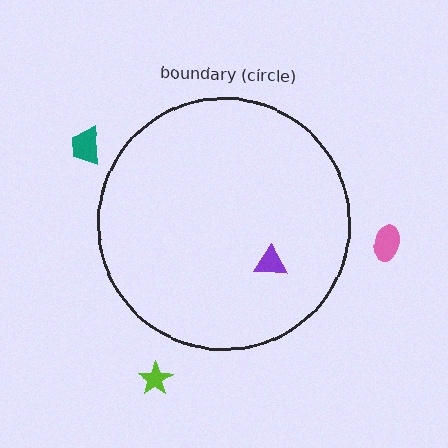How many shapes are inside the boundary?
1 inside, 3 outside.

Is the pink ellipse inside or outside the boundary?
Outside.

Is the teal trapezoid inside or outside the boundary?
Outside.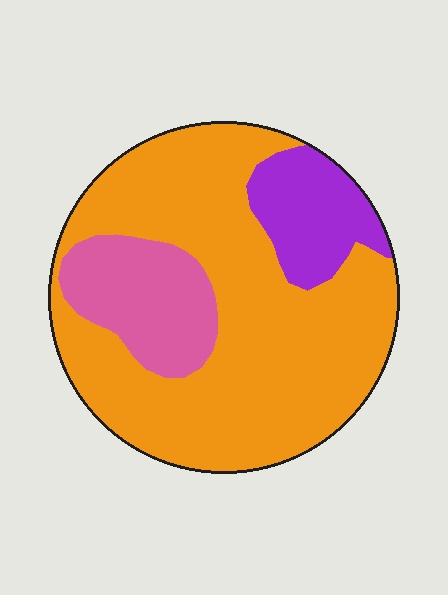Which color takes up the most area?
Orange, at roughly 70%.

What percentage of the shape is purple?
Purple covers about 15% of the shape.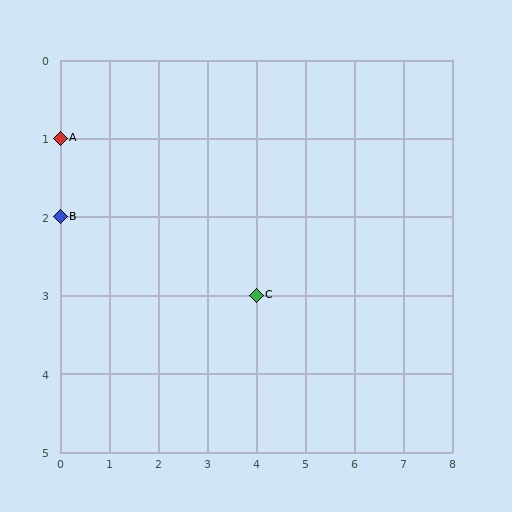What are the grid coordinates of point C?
Point C is at grid coordinates (4, 3).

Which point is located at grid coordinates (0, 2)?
Point B is at (0, 2).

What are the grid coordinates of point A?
Point A is at grid coordinates (0, 1).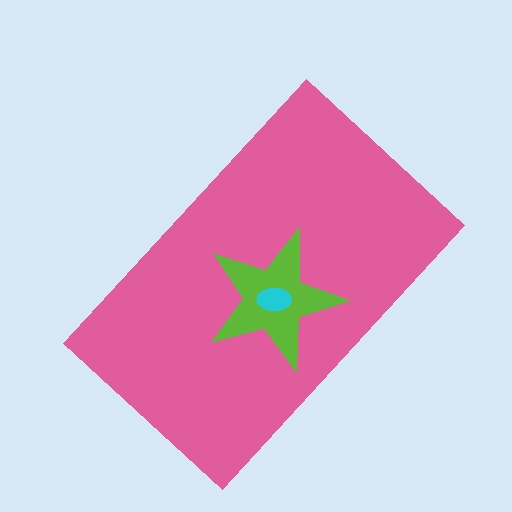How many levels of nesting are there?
3.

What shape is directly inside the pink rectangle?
The lime star.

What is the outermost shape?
The pink rectangle.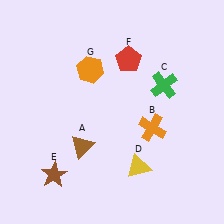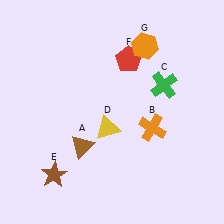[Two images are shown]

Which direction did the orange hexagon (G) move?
The orange hexagon (G) moved right.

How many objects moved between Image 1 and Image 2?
2 objects moved between the two images.